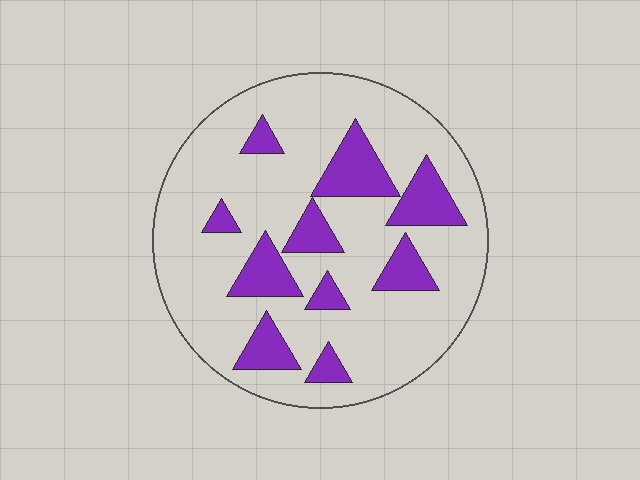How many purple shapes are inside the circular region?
10.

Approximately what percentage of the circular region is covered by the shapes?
Approximately 20%.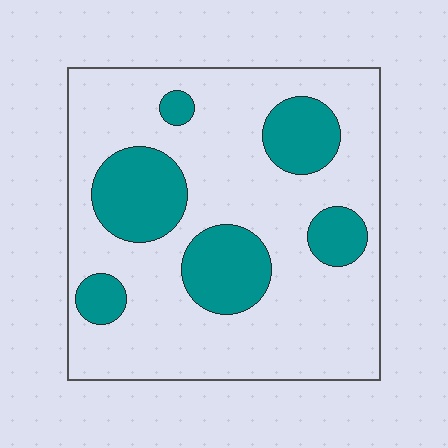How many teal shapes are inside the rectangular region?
6.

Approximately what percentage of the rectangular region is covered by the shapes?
Approximately 25%.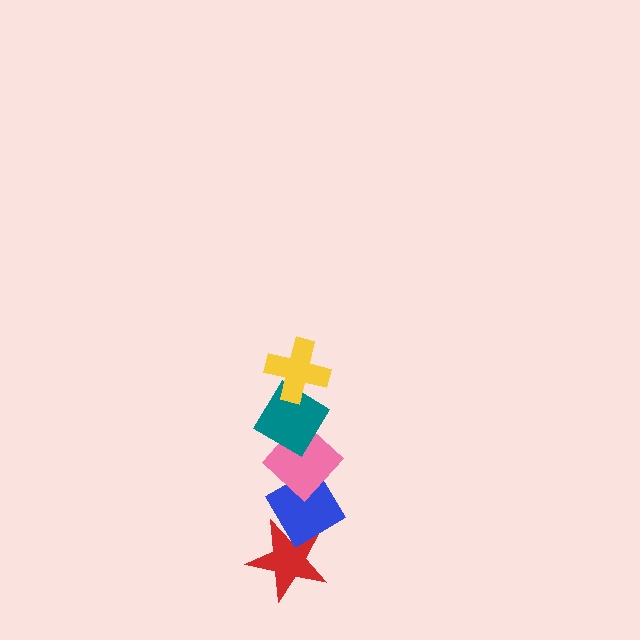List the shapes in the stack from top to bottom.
From top to bottom: the yellow cross, the teal diamond, the pink diamond, the blue diamond, the red star.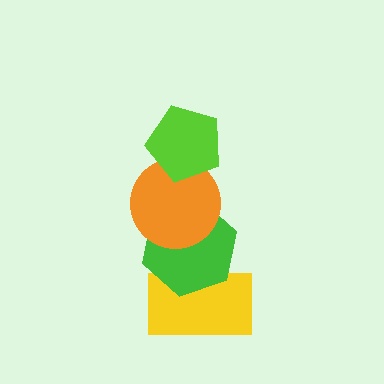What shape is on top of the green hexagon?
The orange circle is on top of the green hexagon.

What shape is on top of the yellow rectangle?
The green hexagon is on top of the yellow rectangle.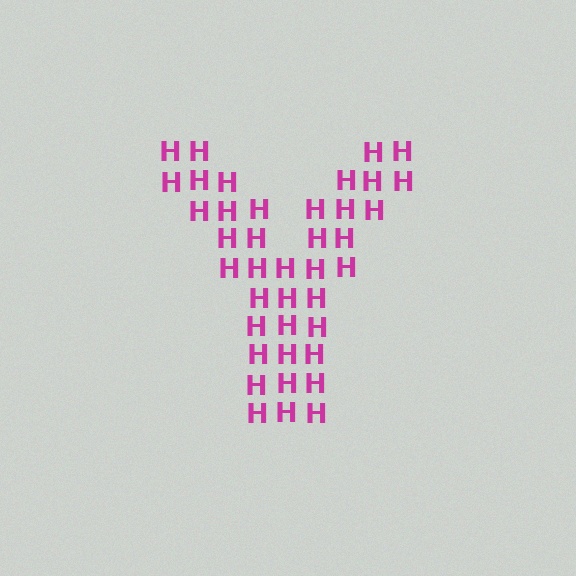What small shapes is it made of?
It is made of small letter H's.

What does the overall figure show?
The overall figure shows the letter Y.